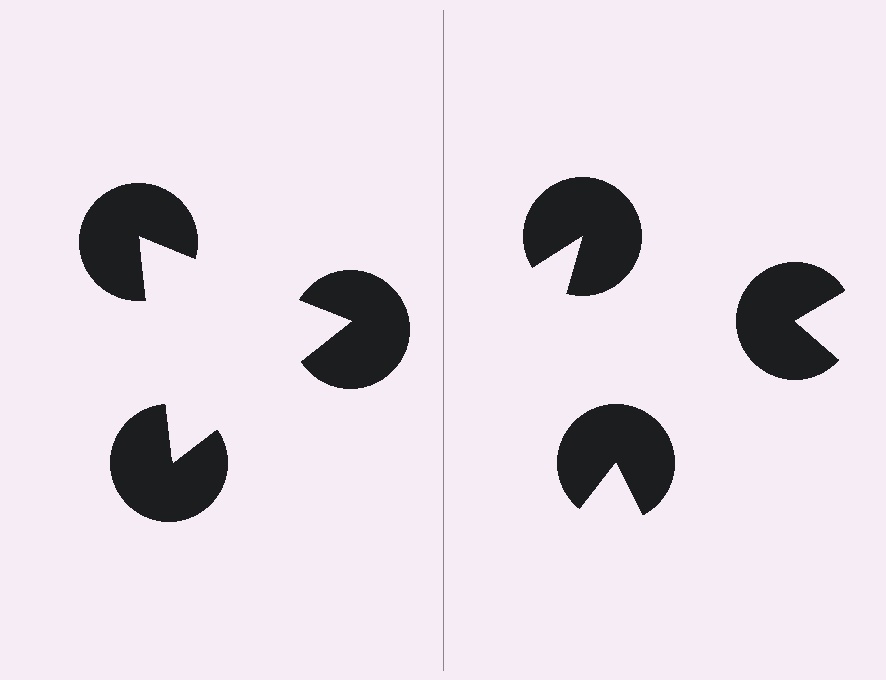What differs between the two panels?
The pac-man discs are positioned identically on both sides; only the wedge orientations differ. On the left they align to a triangle; on the right they are misaligned.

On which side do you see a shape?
An illusory triangle appears on the left side. On the right side the wedge cuts are rotated, so no coherent shape forms.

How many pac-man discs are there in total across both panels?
6 — 3 on each side.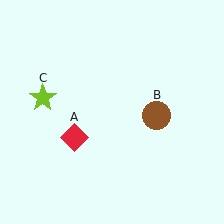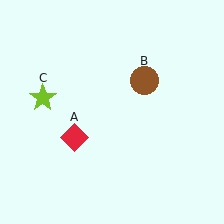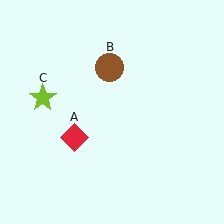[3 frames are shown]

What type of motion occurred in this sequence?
The brown circle (object B) rotated counterclockwise around the center of the scene.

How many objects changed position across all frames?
1 object changed position: brown circle (object B).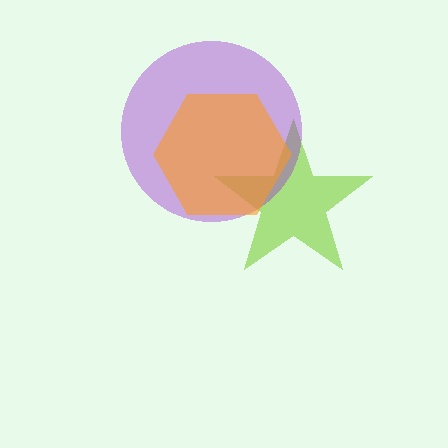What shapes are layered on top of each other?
The layered shapes are: a lime star, a purple circle, an orange hexagon.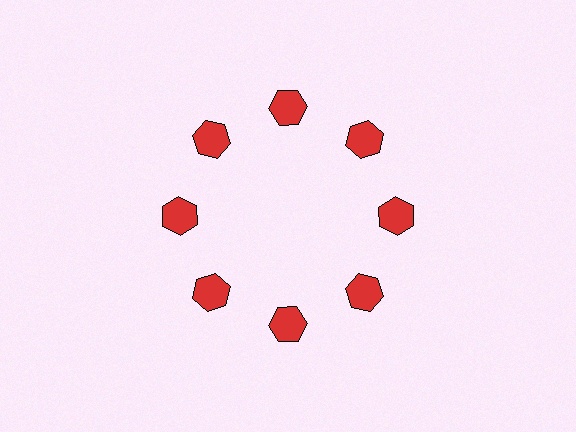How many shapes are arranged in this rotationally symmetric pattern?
There are 8 shapes, arranged in 8 groups of 1.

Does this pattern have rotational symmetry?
Yes, this pattern has 8-fold rotational symmetry. It looks the same after rotating 45 degrees around the center.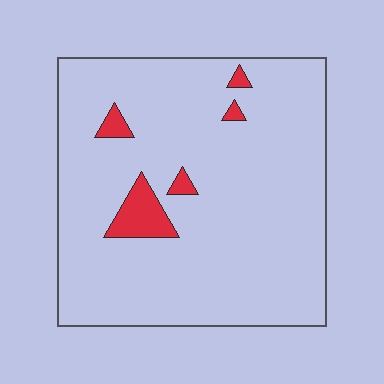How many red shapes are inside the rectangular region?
5.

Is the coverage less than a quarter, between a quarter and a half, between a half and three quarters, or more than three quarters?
Less than a quarter.